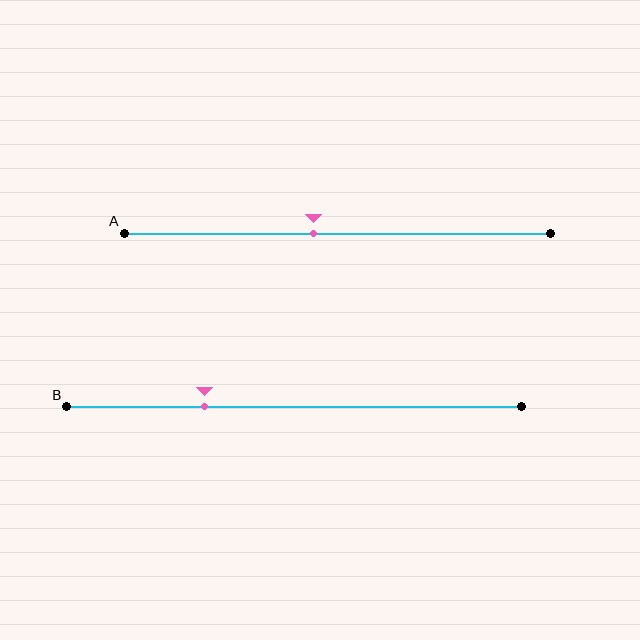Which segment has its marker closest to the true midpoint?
Segment A has its marker closest to the true midpoint.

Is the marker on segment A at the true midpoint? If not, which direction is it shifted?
No, the marker on segment A is shifted to the left by about 6% of the segment length.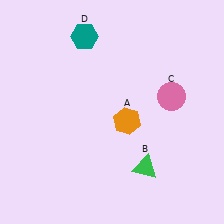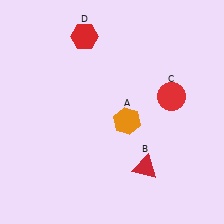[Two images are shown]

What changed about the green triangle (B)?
In Image 1, B is green. In Image 2, it changed to red.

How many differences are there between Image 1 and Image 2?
There are 3 differences between the two images.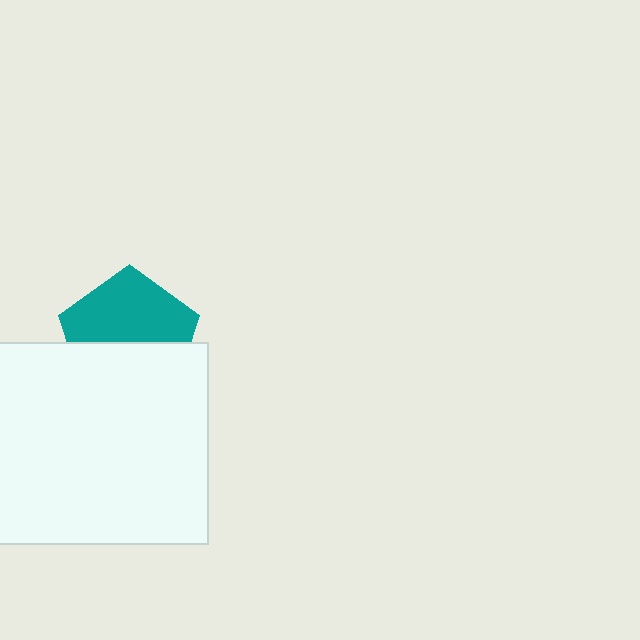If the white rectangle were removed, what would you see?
You would see the complete teal pentagon.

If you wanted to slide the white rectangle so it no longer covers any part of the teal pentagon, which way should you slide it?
Slide it down — that is the most direct way to separate the two shapes.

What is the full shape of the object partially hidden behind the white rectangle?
The partially hidden object is a teal pentagon.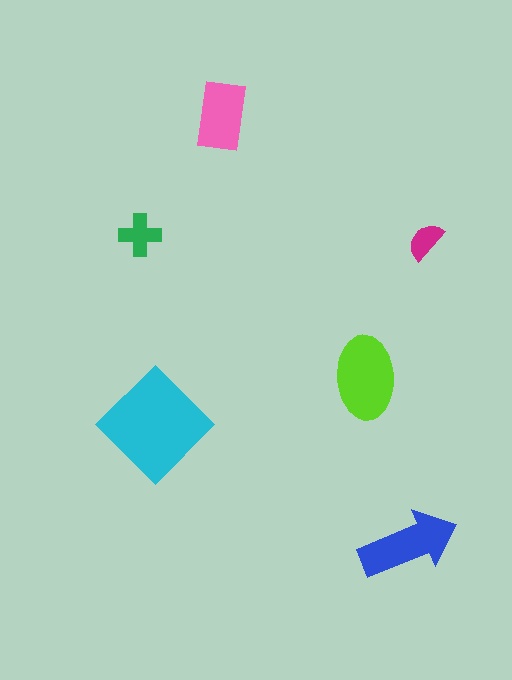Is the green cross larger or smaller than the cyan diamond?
Smaller.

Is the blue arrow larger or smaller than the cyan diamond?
Smaller.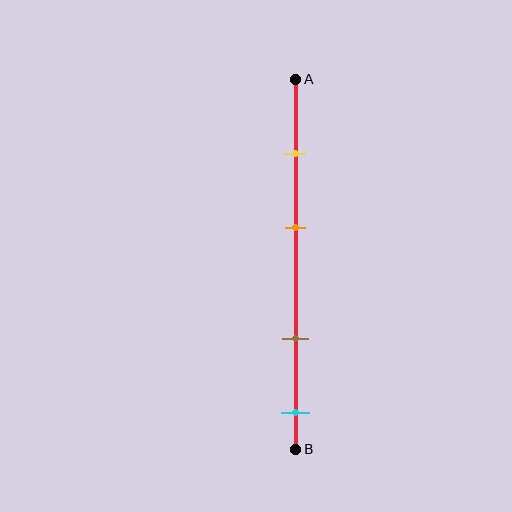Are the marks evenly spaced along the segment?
No, the marks are not evenly spaced.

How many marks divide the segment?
There are 4 marks dividing the segment.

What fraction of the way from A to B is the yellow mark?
The yellow mark is approximately 20% (0.2) of the way from A to B.